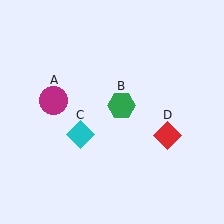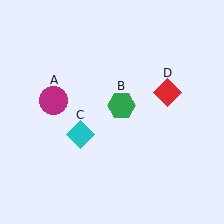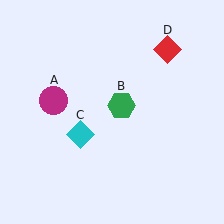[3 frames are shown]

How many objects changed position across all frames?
1 object changed position: red diamond (object D).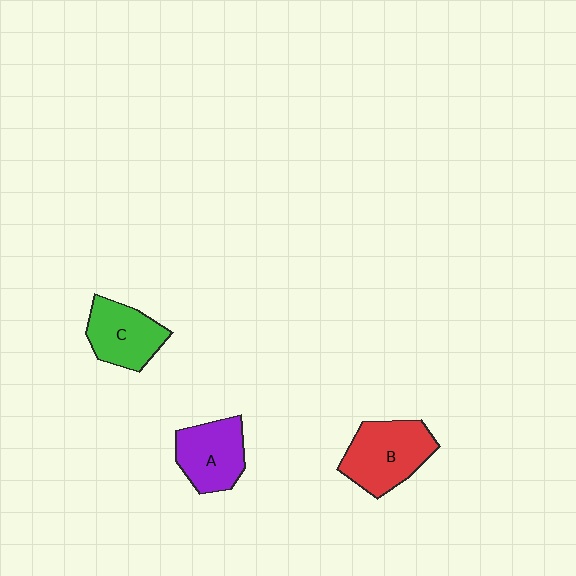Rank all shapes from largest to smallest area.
From largest to smallest: B (red), A (purple), C (green).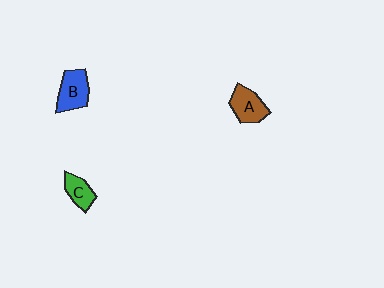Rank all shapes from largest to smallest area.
From largest to smallest: B (blue), A (brown), C (green).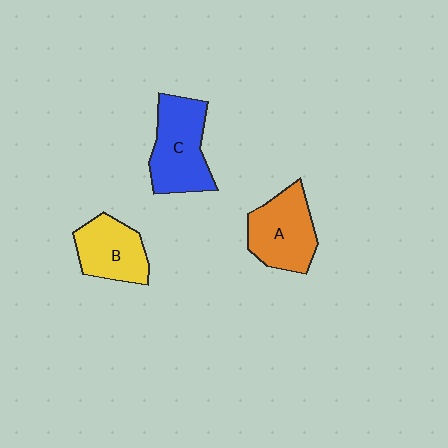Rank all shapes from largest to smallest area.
From largest to smallest: C (blue), A (orange), B (yellow).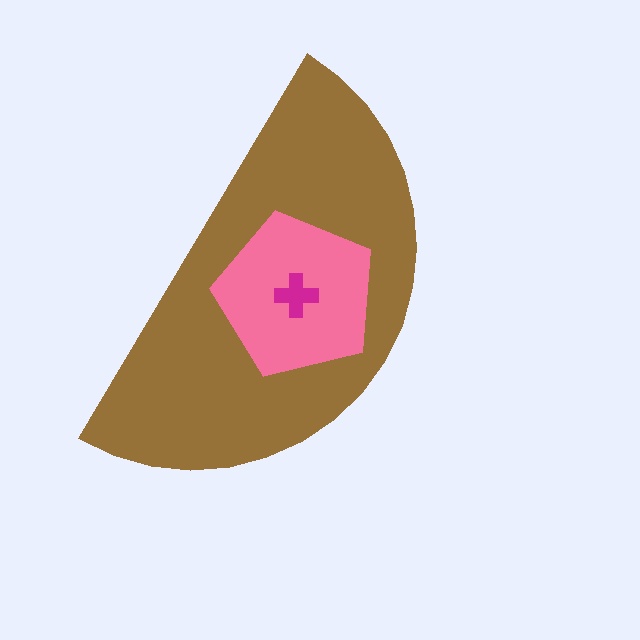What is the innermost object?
The magenta cross.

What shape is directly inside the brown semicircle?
The pink pentagon.